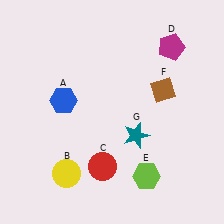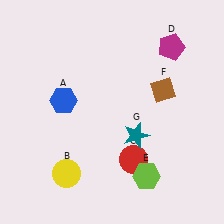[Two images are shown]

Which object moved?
The red circle (C) moved right.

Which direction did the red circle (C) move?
The red circle (C) moved right.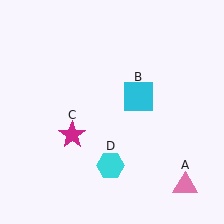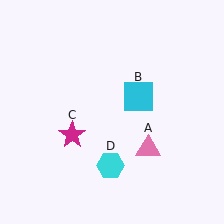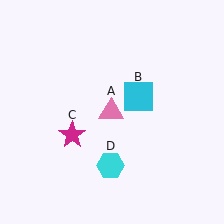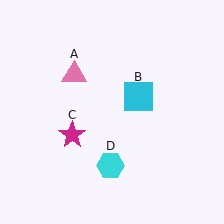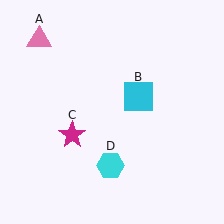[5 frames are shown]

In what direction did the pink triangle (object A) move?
The pink triangle (object A) moved up and to the left.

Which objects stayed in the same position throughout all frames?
Cyan square (object B) and magenta star (object C) and cyan hexagon (object D) remained stationary.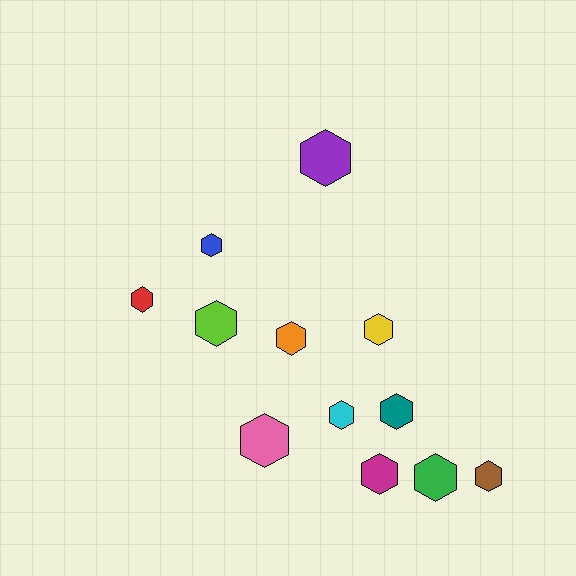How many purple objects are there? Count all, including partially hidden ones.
There is 1 purple object.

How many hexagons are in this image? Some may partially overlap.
There are 12 hexagons.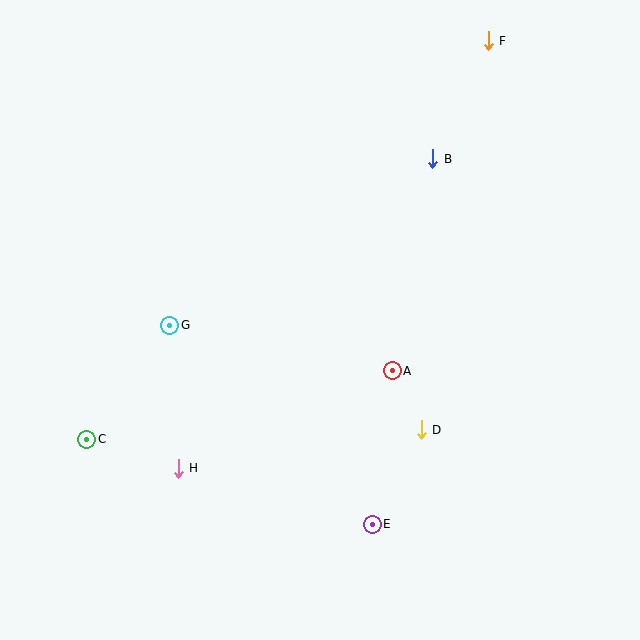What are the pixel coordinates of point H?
Point H is at (178, 468).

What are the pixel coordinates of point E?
Point E is at (372, 524).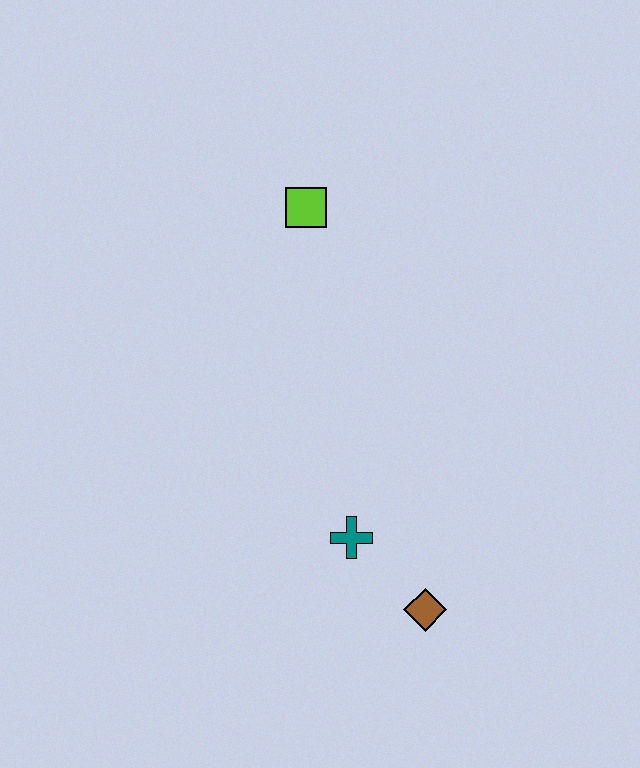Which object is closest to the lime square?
The teal cross is closest to the lime square.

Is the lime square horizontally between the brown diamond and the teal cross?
No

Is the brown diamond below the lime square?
Yes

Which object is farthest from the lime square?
The brown diamond is farthest from the lime square.